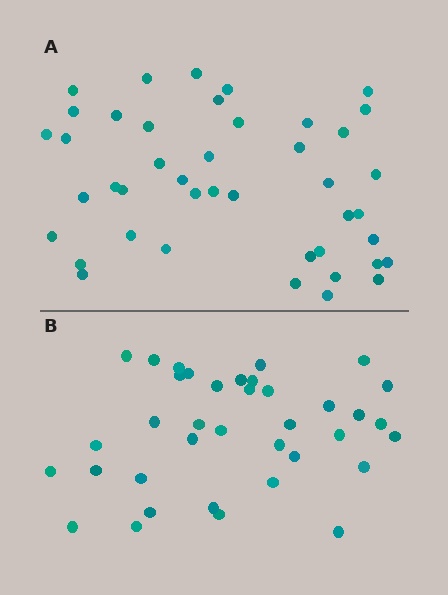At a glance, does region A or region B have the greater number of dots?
Region A (the top region) has more dots.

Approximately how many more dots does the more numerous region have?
Region A has about 6 more dots than region B.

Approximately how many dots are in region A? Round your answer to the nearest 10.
About 40 dots. (The exact count is 43, which rounds to 40.)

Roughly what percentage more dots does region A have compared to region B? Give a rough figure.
About 15% more.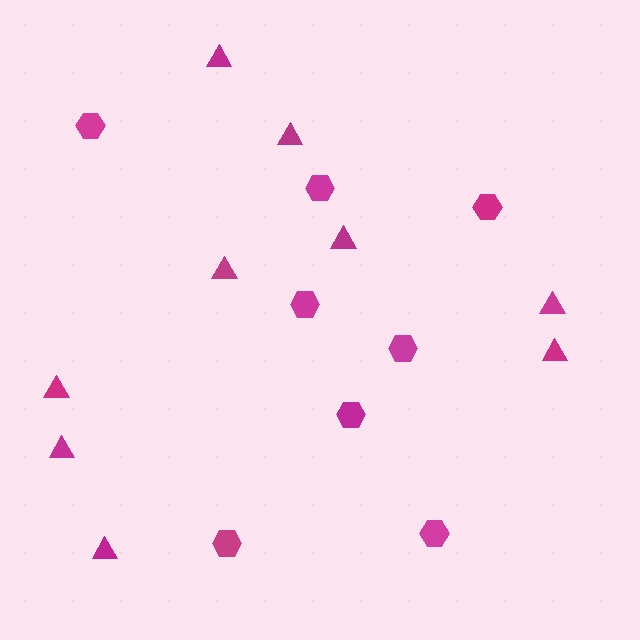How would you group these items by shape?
There are 2 groups: one group of hexagons (8) and one group of triangles (9).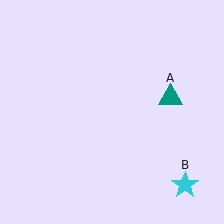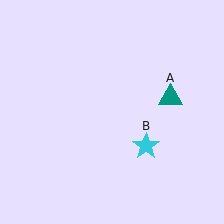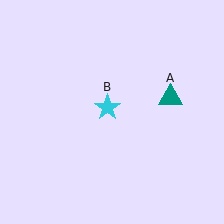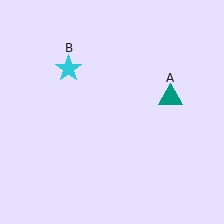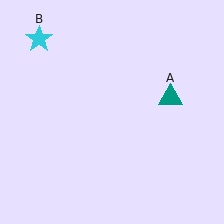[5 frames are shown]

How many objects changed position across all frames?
1 object changed position: cyan star (object B).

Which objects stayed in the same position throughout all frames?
Teal triangle (object A) remained stationary.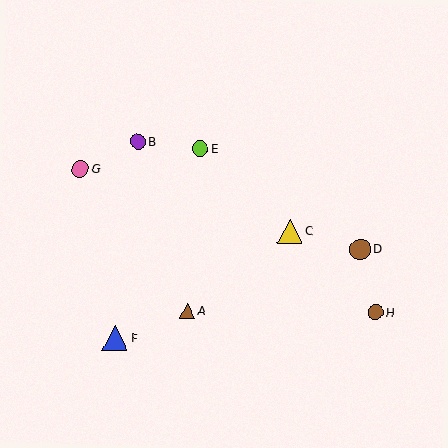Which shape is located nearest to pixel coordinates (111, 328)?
The blue triangle (labeled F) at (115, 338) is nearest to that location.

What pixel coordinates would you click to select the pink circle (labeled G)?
Click at (80, 169) to select the pink circle G.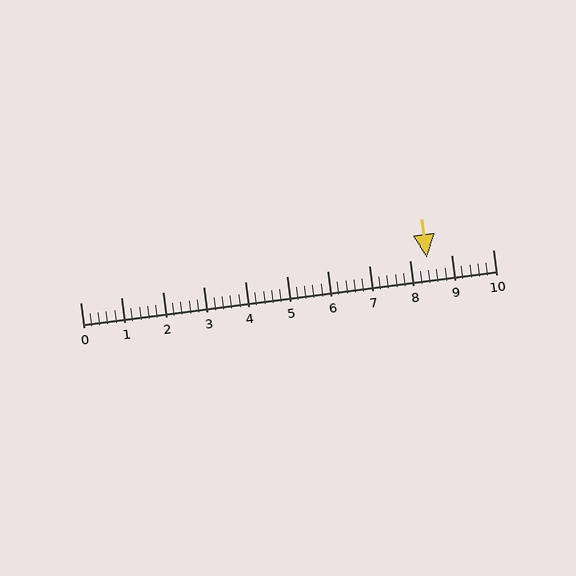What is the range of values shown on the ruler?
The ruler shows values from 0 to 10.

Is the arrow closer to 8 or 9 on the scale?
The arrow is closer to 8.